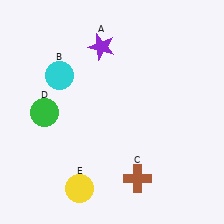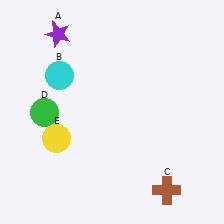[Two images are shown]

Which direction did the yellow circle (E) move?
The yellow circle (E) moved up.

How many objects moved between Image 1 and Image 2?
3 objects moved between the two images.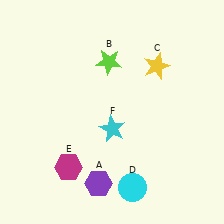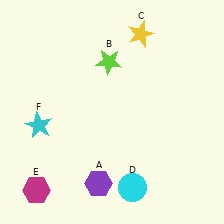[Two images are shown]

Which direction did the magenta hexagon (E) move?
The magenta hexagon (E) moved left.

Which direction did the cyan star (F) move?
The cyan star (F) moved left.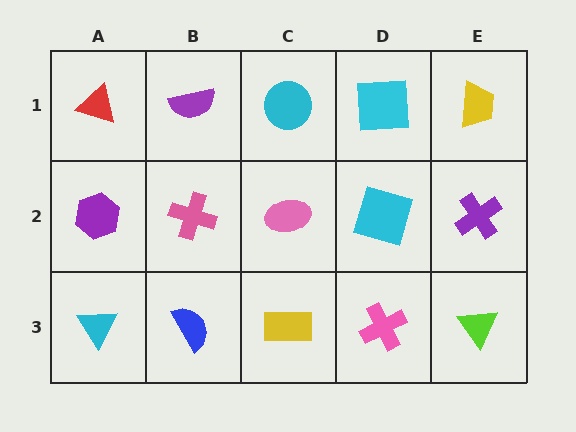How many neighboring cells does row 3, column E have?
2.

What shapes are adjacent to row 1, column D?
A cyan square (row 2, column D), a cyan circle (row 1, column C), a yellow trapezoid (row 1, column E).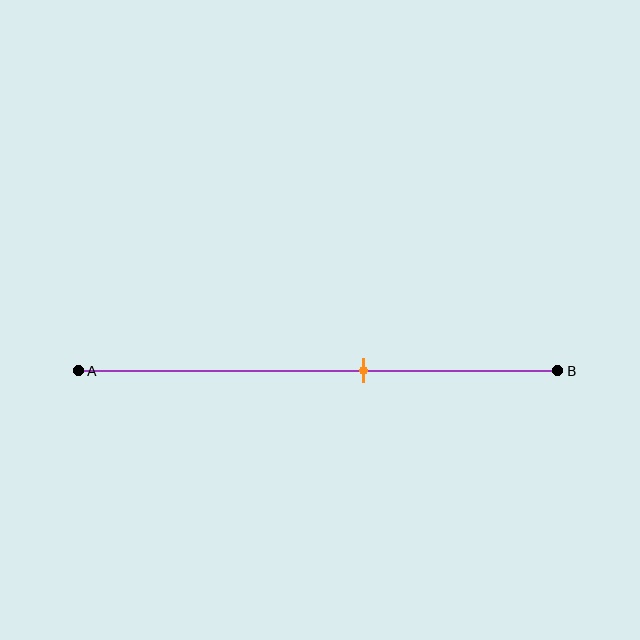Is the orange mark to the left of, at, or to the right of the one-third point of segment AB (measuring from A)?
The orange mark is to the right of the one-third point of segment AB.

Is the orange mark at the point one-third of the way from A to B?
No, the mark is at about 60% from A, not at the 33% one-third point.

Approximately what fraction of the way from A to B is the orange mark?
The orange mark is approximately 60% of the way from A to B.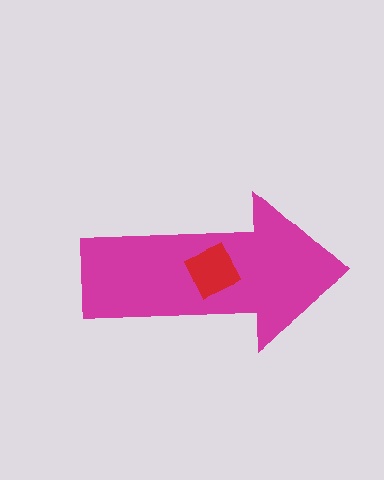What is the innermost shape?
The red square.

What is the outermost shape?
The magenta arrow.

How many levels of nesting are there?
2.